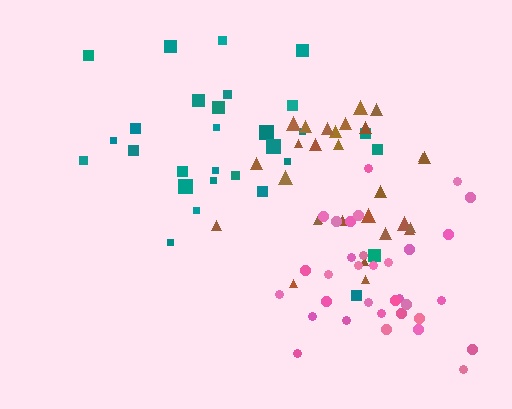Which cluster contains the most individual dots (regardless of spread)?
Pink (33).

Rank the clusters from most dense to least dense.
pink, brown, teal.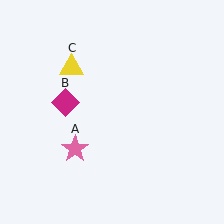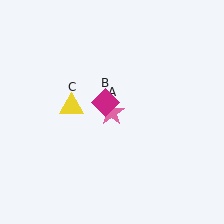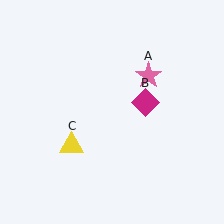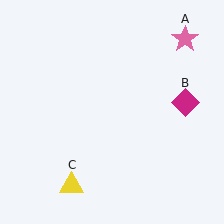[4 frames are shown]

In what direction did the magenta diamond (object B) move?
The magenta diamond (object B) moved right.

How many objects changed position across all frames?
3 objects changed position: pink star (object A), magenta diamond (object B), yellow triangle (object C).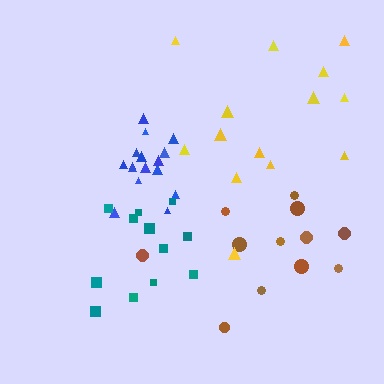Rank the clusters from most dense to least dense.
blue, teal, yellow, brown.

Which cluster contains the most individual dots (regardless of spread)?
Blue (16).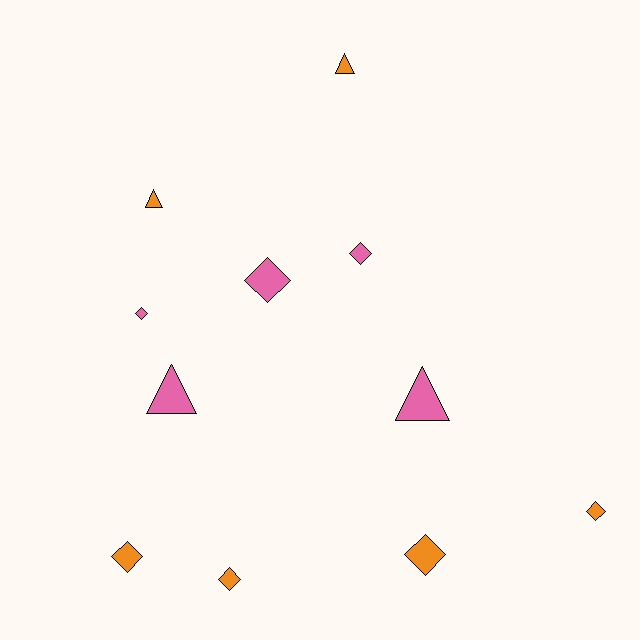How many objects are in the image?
There are 11 objects.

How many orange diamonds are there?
There are 4 orange diamonds.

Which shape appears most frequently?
Diamond, with 7 objects.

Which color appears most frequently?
Orange, with 6 objects.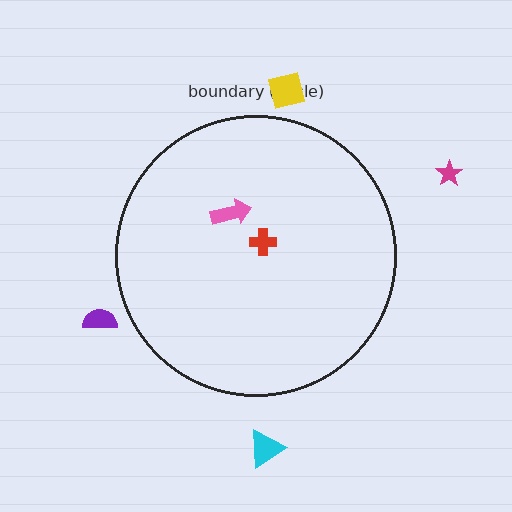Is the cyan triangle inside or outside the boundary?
Outside.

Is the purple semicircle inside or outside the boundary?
Outside.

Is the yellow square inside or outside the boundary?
Outside.